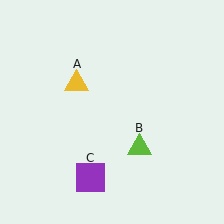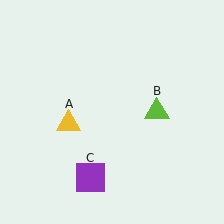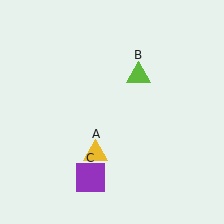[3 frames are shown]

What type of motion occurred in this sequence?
The yellow triangle (object A), lime triangle (object B) rotated counterclockwise around the center of the scene.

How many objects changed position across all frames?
2 objects changed position: yellow triangle (object A), lime triangle (object B).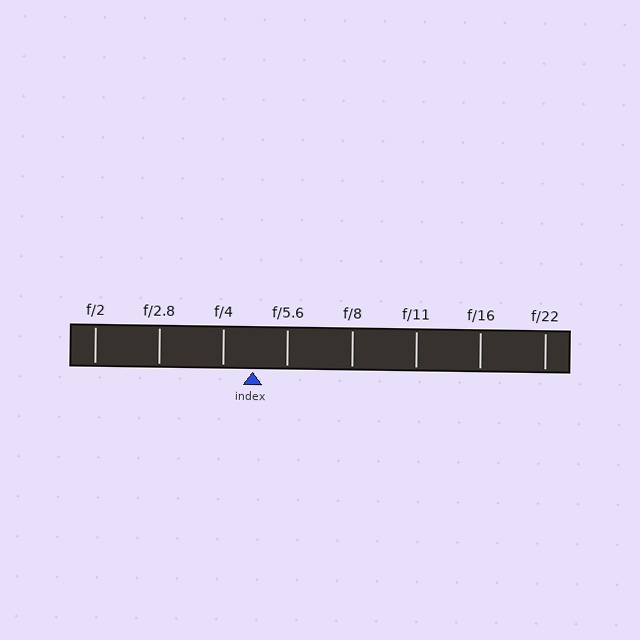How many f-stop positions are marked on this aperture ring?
There are 8 f-stop positions marked.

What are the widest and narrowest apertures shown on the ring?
The widest aperture shown is f/2 and the narrowest is f/22.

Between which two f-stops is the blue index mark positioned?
The index mark is between f/4 and f/5.6.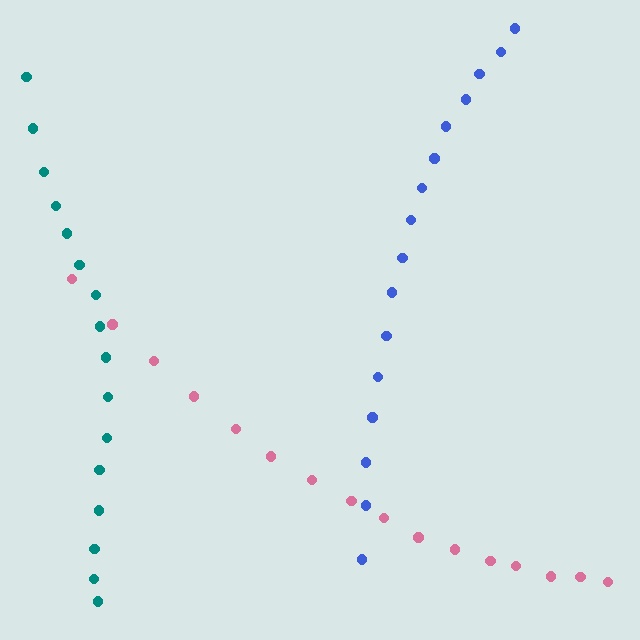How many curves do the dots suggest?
There are 3 distinct paths.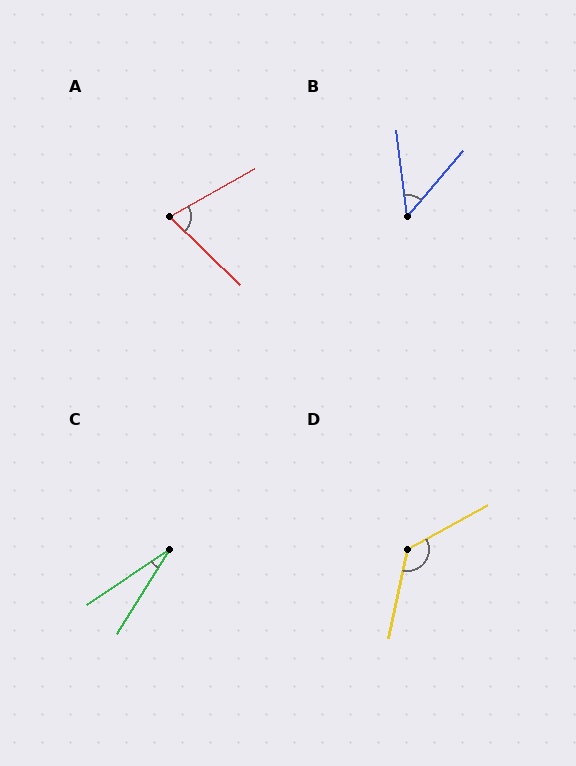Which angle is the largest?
D, at approximately 130 degrees.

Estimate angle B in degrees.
Approximately 47 degrees.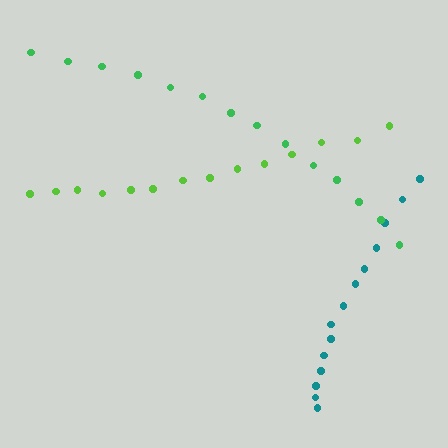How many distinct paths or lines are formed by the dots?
There are 3 distinct paths.